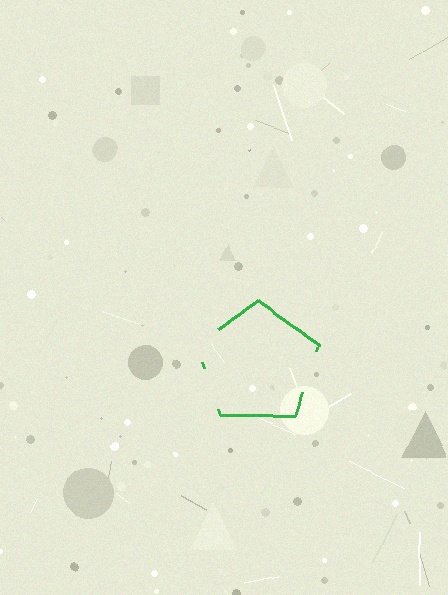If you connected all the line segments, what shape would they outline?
They would outline a pentagon.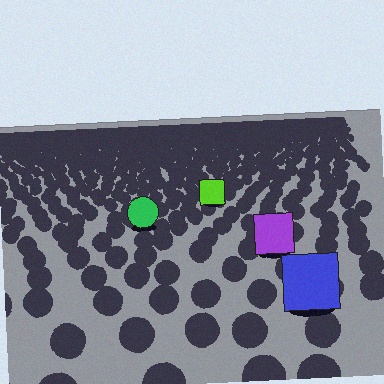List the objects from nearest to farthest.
From nearest to farthest: the blue square, the purple square, the green circle, the lime square.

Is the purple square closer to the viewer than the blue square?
No. The blue square is closer — you can tell from the texture gradient: the ground texture is coarser near it.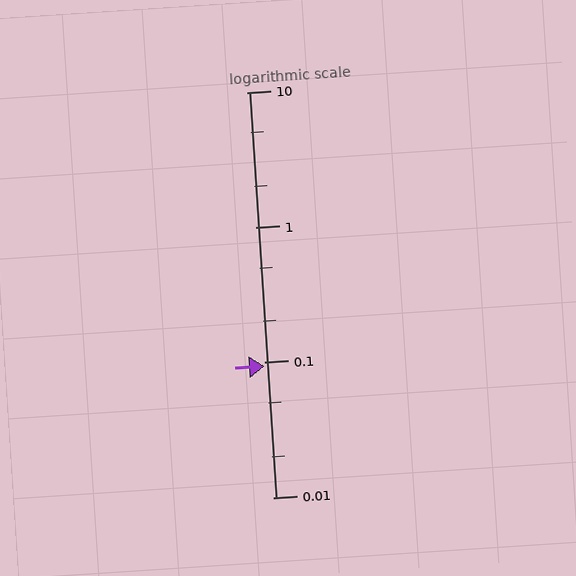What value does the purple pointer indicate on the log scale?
The pointer indicates approximately 0.094.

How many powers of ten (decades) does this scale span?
The scale spans 3 decades, from 0.01 to 10.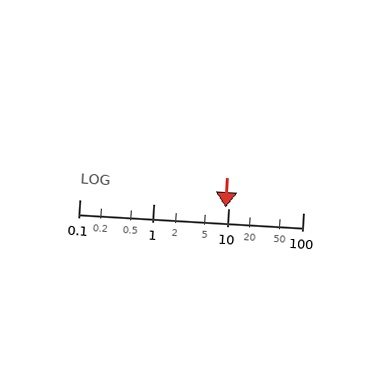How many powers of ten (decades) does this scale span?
The scale spans 3 decades, from 0.1 to 100.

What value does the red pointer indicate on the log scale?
The pointer indicates approximately 9.3.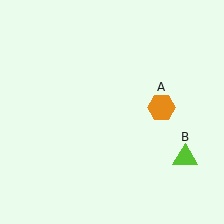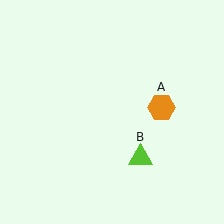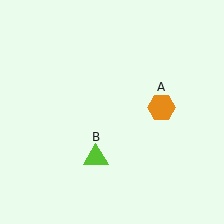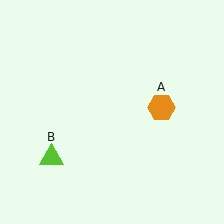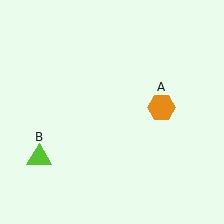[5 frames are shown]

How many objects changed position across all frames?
1 object changed position: lime triangle (object B).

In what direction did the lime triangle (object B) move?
The lime triangle (object B) moved left.